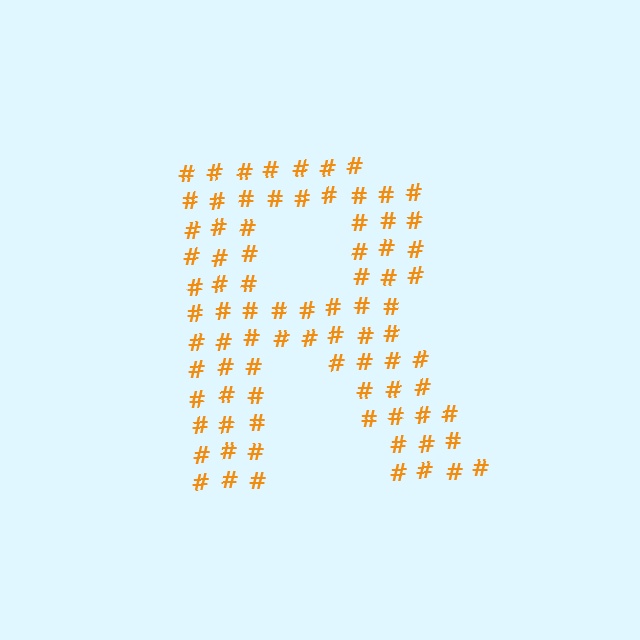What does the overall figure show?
The overall figure shows the letter R.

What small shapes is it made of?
It is made of small hash symbols.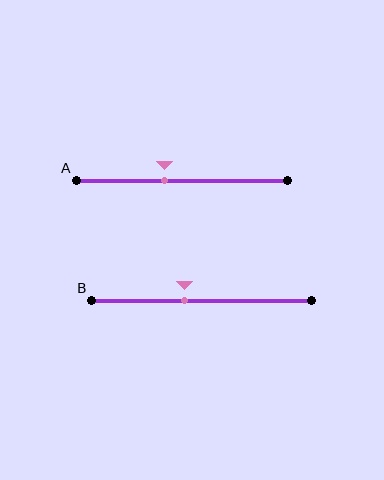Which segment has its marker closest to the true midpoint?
Segment B has its marker closest to the true midpoint.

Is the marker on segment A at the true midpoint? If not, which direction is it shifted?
No, the marker on segment A is shifted to the left by about 8% of the segment length.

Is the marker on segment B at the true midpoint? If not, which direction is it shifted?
No, the marker on segment B is shifted to the left by about 8% of the segment length.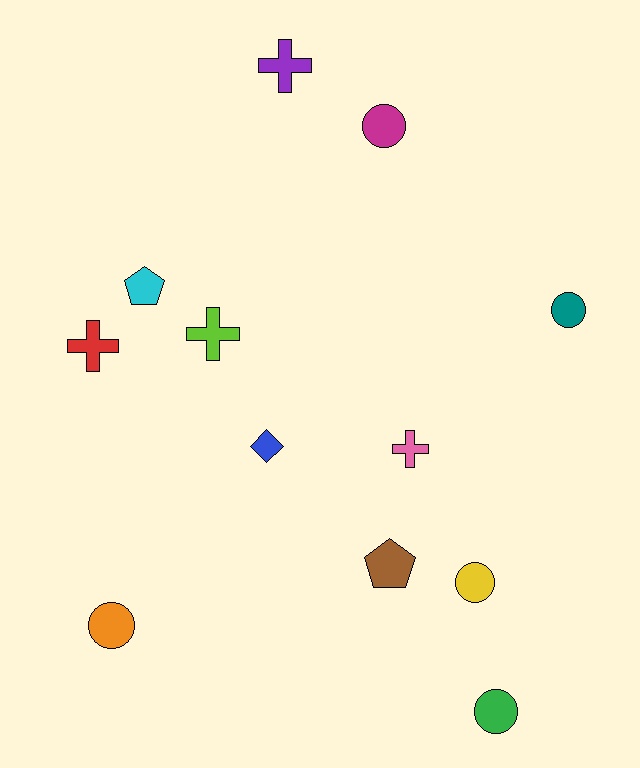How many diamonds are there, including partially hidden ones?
There is 1 diamond.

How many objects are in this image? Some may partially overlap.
There are 12 objects.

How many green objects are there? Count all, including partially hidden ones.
There is 1 green object.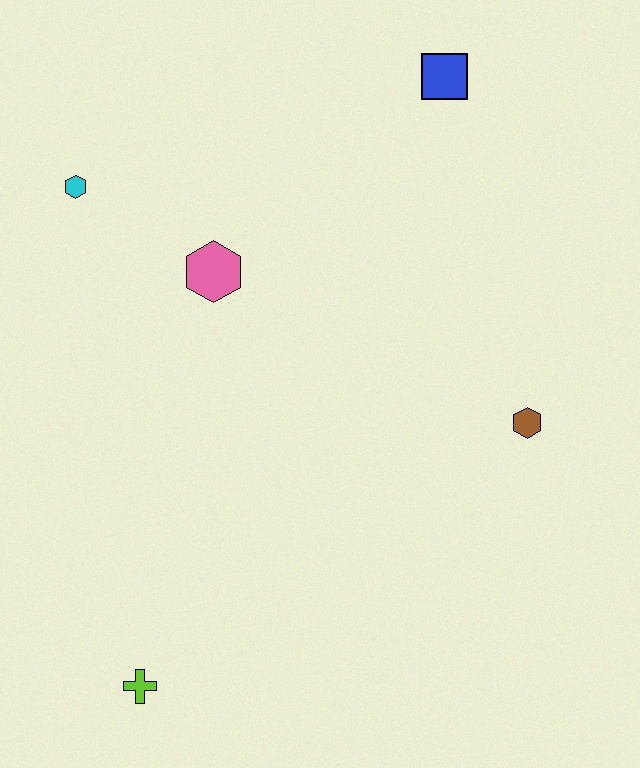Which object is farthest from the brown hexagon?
The cyan hexagon is farthest from the brown hexagon.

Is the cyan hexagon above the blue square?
No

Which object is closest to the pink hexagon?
The cyan hexagon is closest to the pink hexagon.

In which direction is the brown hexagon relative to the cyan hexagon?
The brown hexagon is to the right of the cyan hexagon.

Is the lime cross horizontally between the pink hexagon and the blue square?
No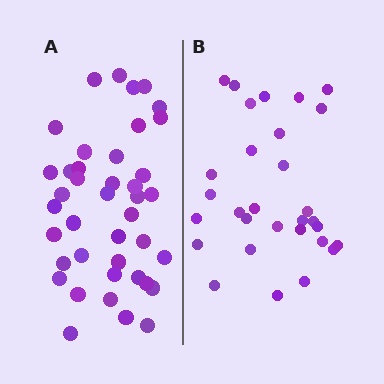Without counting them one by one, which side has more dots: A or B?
Region A (the left region) has more dots.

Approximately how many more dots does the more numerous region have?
Region A has roughly 12 or so more dots than region B.